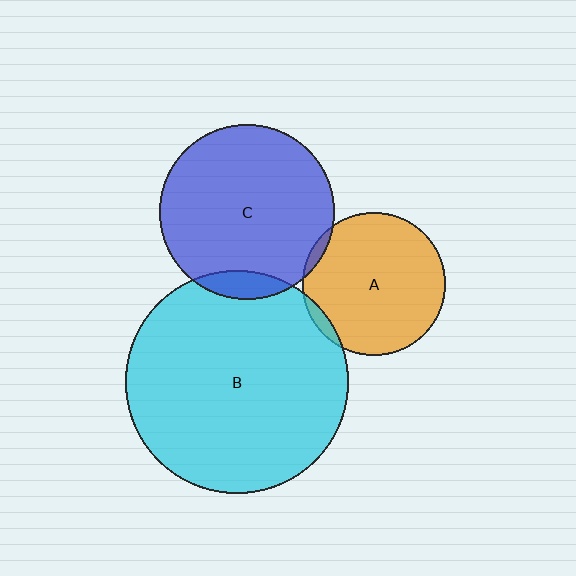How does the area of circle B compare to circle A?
Approximately 2.4 times.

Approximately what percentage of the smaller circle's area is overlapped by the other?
Approximately 5%.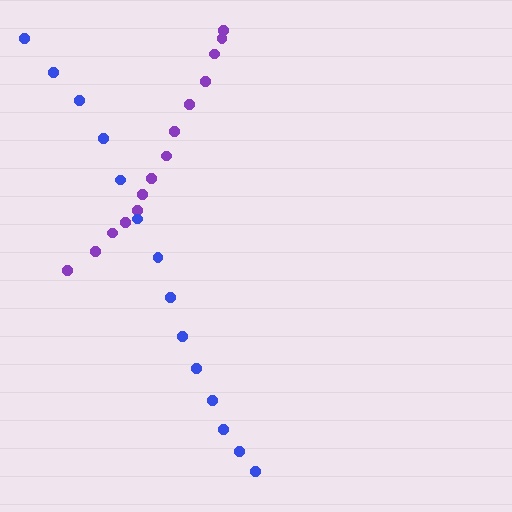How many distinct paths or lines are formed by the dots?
There are 2 distinct paths.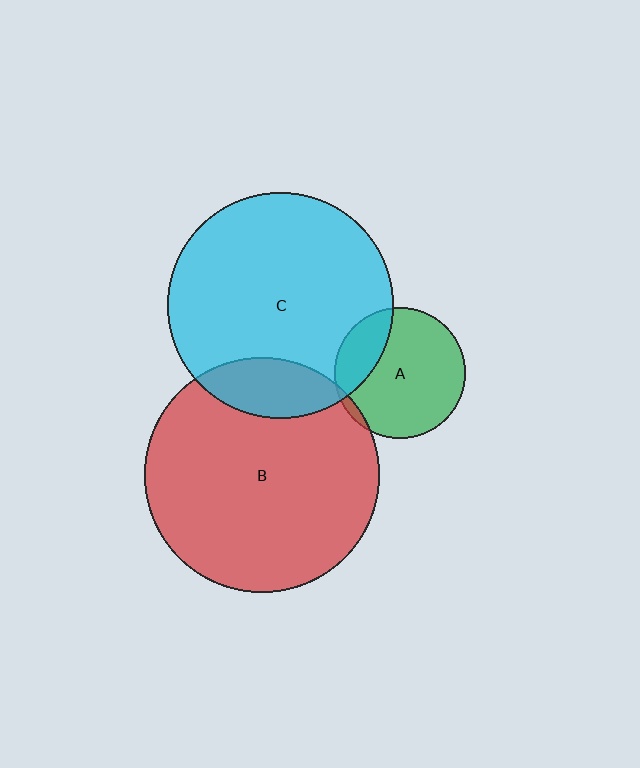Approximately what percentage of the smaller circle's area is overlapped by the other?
Approximately 20%.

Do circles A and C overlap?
Yes.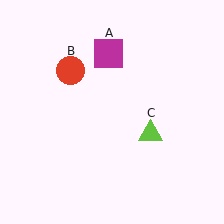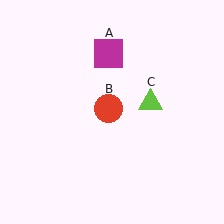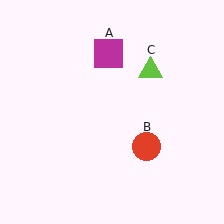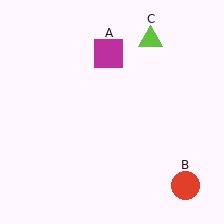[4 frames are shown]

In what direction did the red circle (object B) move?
The red circle (object B) moved down and to the right.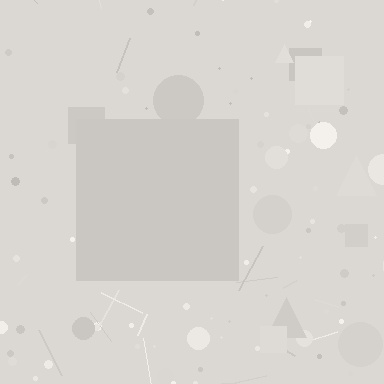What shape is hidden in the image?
A square is hidden in the image.